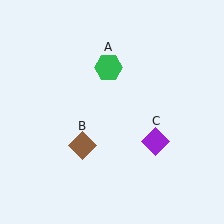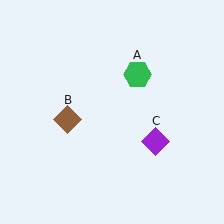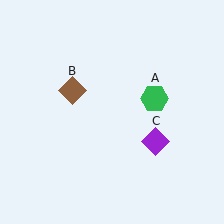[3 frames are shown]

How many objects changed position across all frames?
2 objects changed position: green hexagon (object A), brown diamond (object B).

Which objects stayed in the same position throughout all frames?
Purple diamond (object C) remained stationary.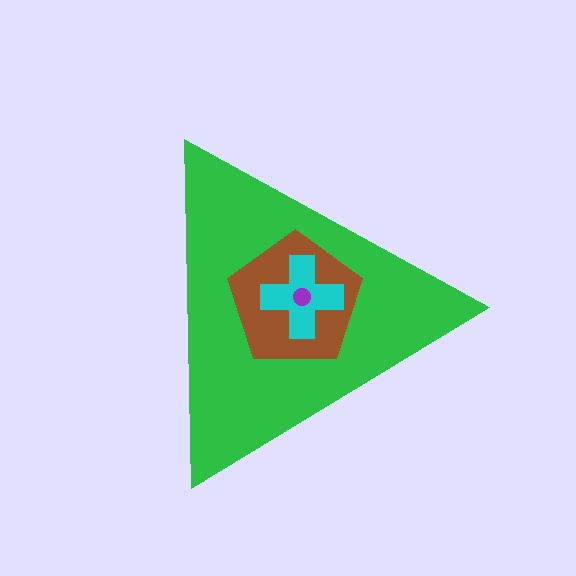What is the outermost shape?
The green triangle.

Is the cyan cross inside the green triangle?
Yes.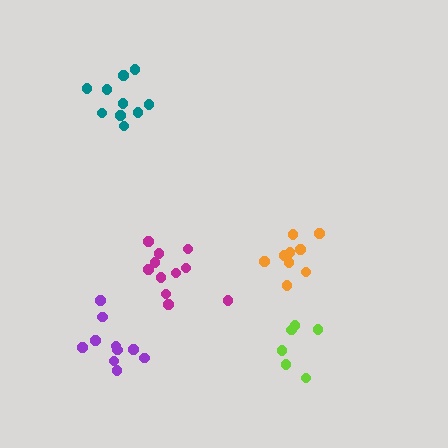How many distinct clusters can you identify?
There are 5 distinct clusters.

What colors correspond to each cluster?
The clusters are colored: magenta, orange, purple, teal, lime.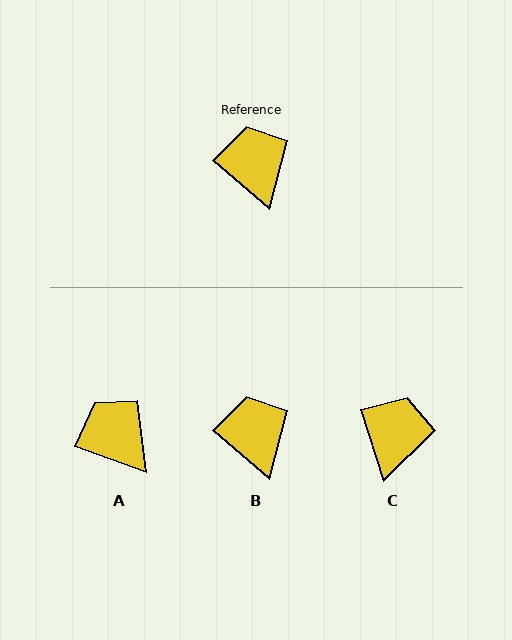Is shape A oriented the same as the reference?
No, it is off by about 21 degrees.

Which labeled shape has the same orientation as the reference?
B.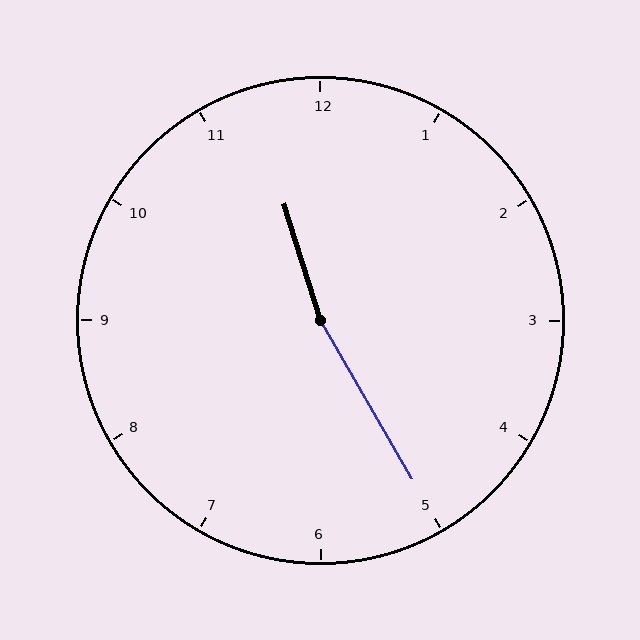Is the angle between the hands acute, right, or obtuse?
It is obtuse.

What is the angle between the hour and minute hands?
Approximately 168 degrees.